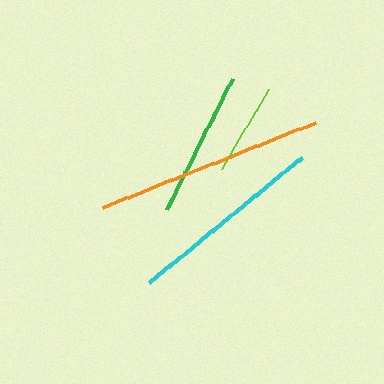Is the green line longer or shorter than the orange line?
The orange line is longer than the green line.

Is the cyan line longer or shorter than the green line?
The cyan line is longer than the green line.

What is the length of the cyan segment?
The cyan segment is approximately 197 pixels long.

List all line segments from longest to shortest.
From longest to shortest: orange, cyan, green, lime.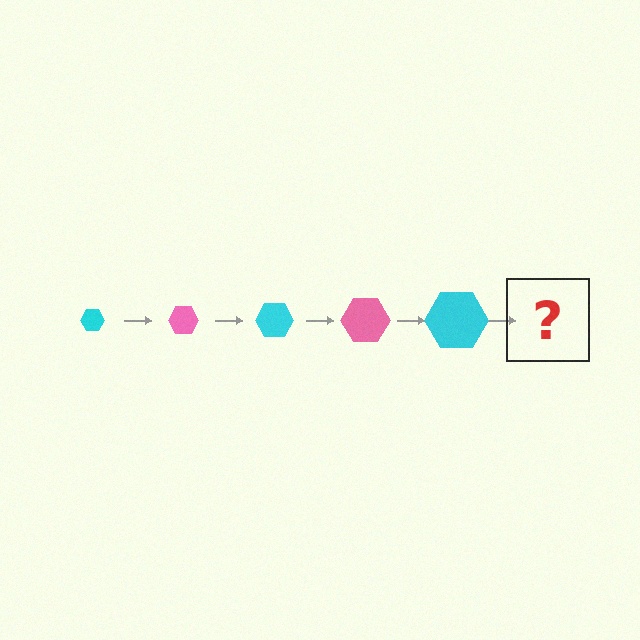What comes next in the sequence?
The next element should be a pink hexagon, larger than the previous one.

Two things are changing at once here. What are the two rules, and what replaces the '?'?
The two rules are that the hexagon grows larger each step and the color cycles through cyan and pink. The '?' should be a pink hexagon, larger than the previous one.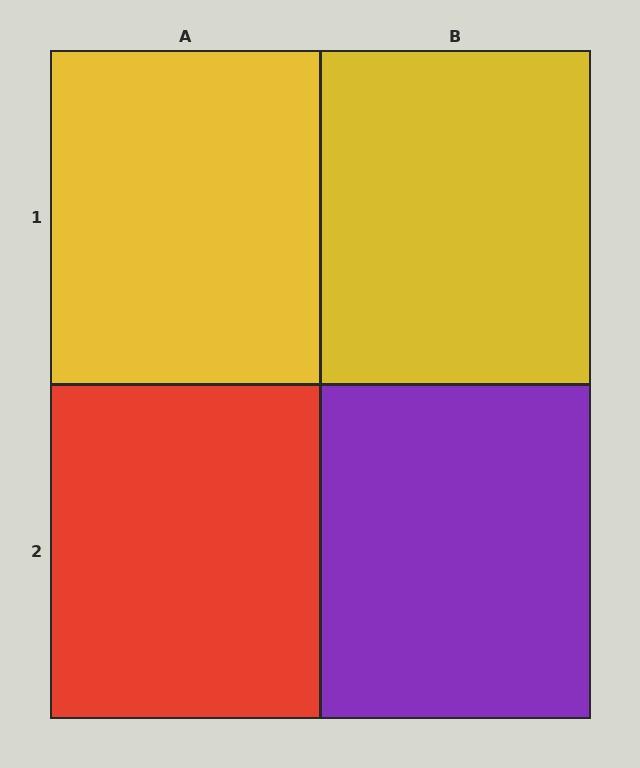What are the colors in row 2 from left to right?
Red, purple.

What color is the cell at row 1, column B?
Yellow.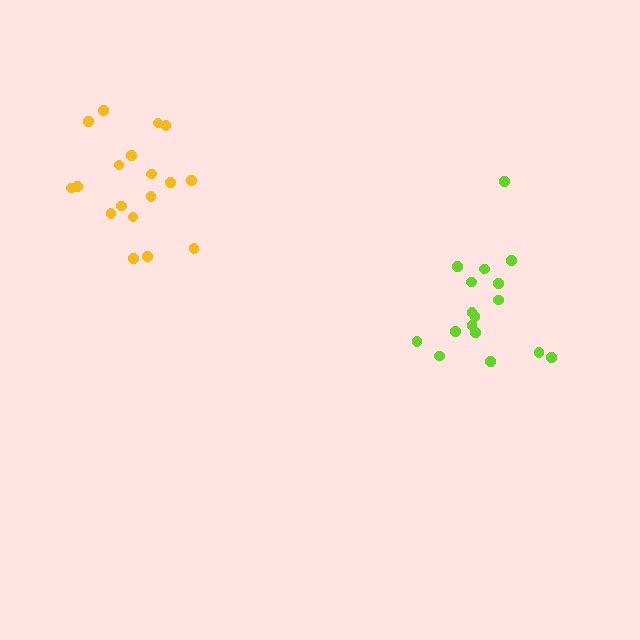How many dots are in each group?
Group 1: 18 dots, Group 2: 17 dots (35 total).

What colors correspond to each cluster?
The clusters are colored: yellow, lime.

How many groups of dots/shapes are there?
There are 2 groups.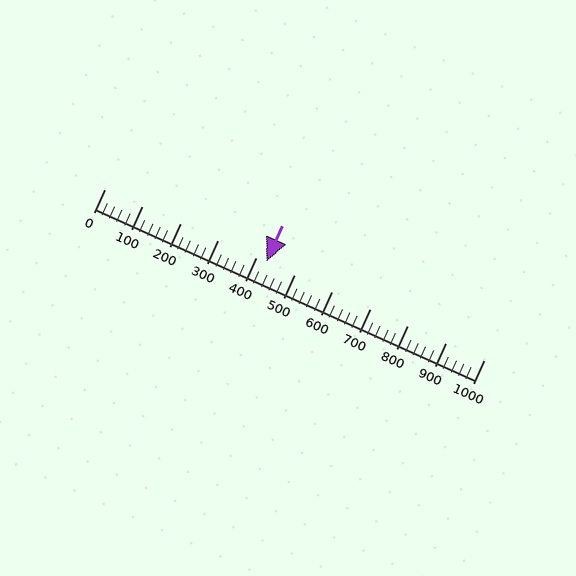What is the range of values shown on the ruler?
The ruler shows values from 0 to 1000.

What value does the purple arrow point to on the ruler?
The purple arrow points to approximately 427.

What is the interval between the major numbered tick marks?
The major tick marks are spaced 100 units apart.